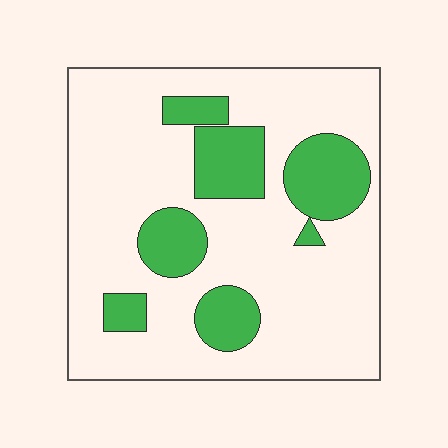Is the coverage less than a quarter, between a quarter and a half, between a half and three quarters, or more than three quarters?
Less than a quarter.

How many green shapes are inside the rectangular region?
7.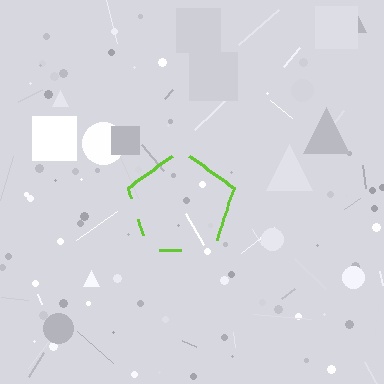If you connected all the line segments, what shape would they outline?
They would outline a pentagon.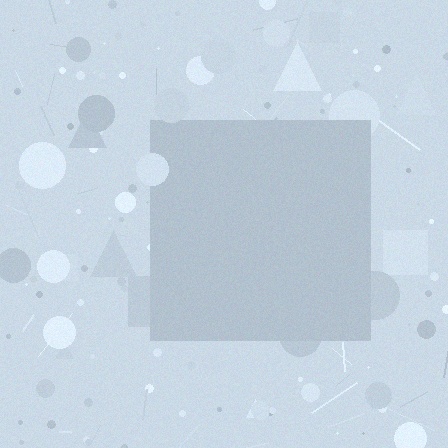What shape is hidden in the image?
A square is hidden in the image.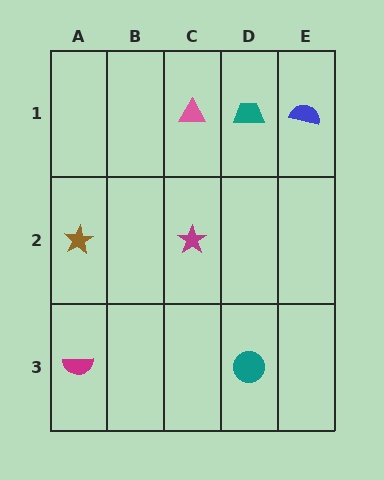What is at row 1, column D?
A teal trapezoid.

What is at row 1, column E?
A blue semicircle.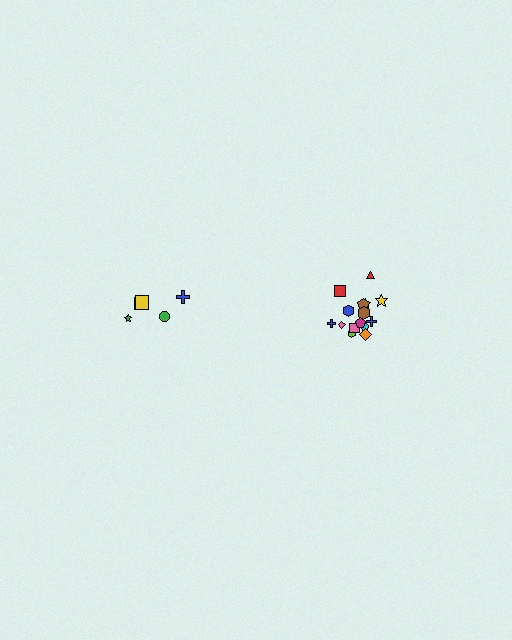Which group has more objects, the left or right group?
The right group.